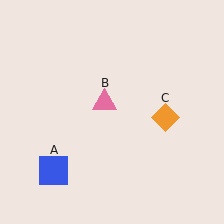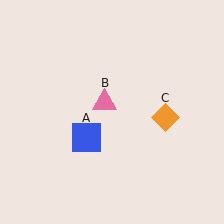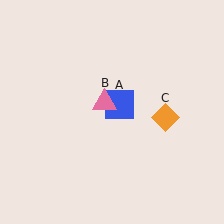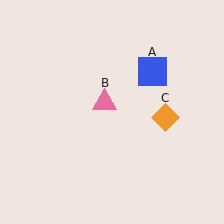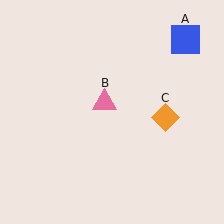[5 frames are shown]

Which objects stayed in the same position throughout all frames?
Pink triangle (object B) and orange diamond (object C) remained stationary.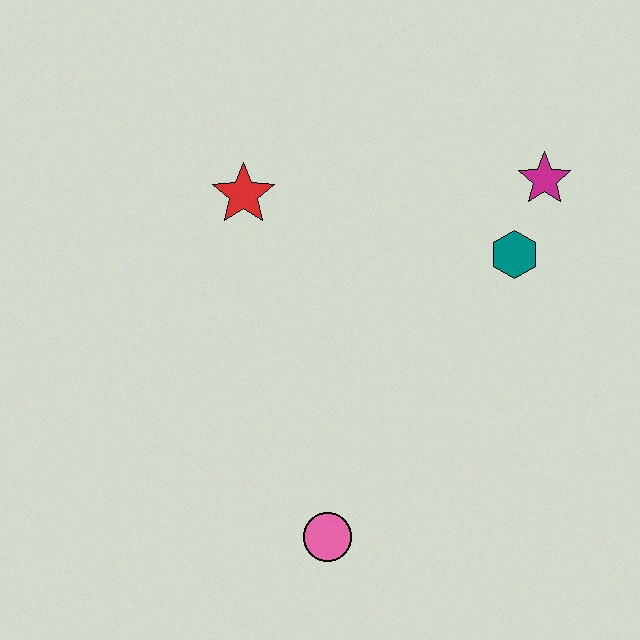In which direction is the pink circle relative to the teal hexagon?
The pink circle is below the teal hexagon.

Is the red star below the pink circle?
No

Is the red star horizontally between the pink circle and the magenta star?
No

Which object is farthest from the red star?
The pink circle is farthest from the red star.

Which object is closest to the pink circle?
The teal hexagon is closest to the pink circle.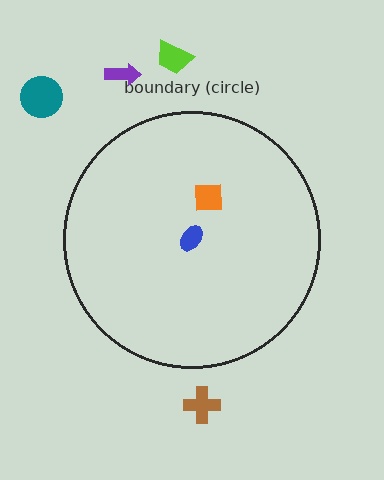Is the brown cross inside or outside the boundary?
Outside.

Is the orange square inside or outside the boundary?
Inside.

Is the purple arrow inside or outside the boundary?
Outside.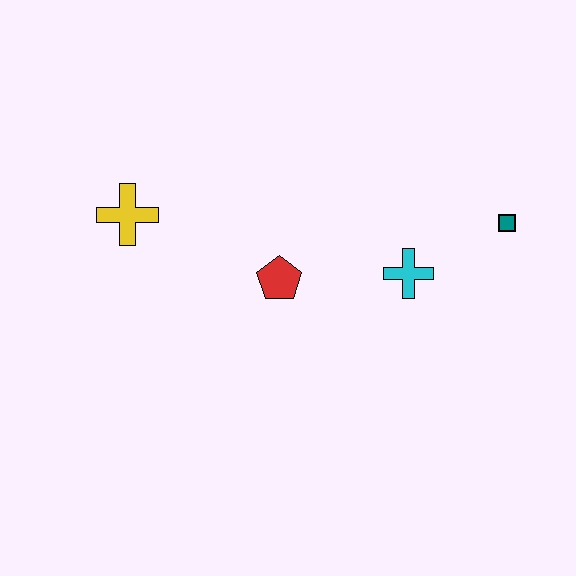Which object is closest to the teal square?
The cyan cross is closest to the teal square.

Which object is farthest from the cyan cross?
The yellow cross is farthest from the cyan cross.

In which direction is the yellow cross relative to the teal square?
The yellow cross is to the left of the teal square.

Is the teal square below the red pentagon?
No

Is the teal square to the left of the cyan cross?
No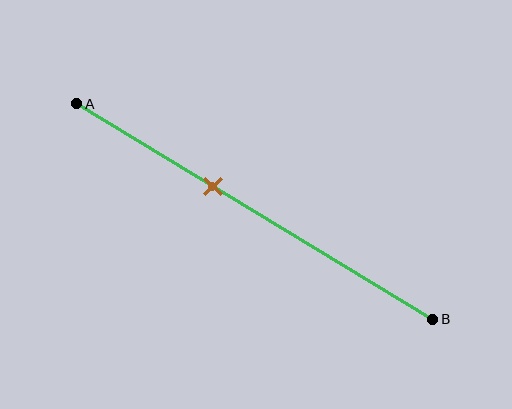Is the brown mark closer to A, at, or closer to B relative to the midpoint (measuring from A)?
The brown mark is closer to point A than the midpoint of segment AB.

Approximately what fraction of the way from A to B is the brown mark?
The brown mark is approximately 40% of the way from A to B.